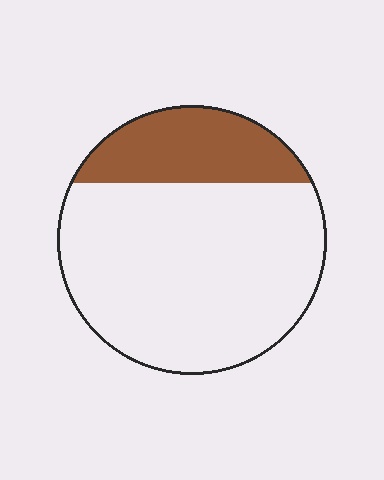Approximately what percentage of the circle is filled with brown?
Approximately 25%.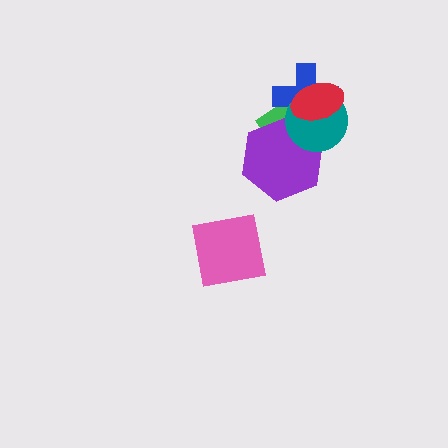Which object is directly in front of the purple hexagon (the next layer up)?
The blue cross is directly in front of the purple hexagon.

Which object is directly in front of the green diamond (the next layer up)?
The purple hexagon is directly in front of the green diamond.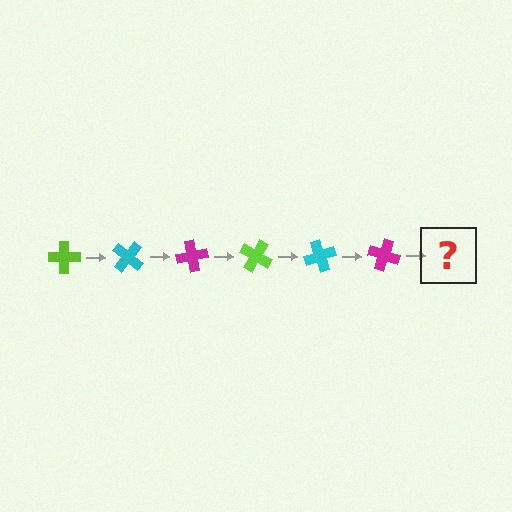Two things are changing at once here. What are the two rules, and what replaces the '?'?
The two rules are that it rotates 40 degrees each step and the color cycles through lime, cyan, and magenta. The '?' should be a lime cross, rotated 240 degrees from the start.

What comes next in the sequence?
The next element should be a lime cross, rotated 240 degrees from the start.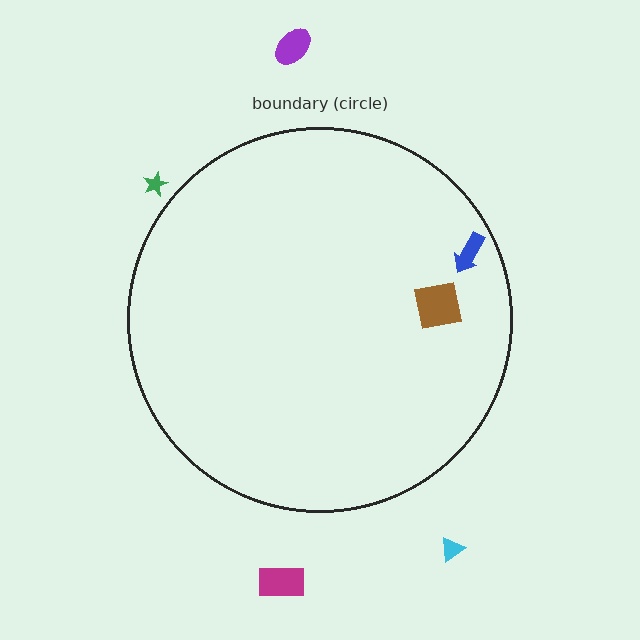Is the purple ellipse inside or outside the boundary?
Outside.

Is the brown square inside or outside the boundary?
Inside.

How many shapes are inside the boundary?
2 inside, 4 outside.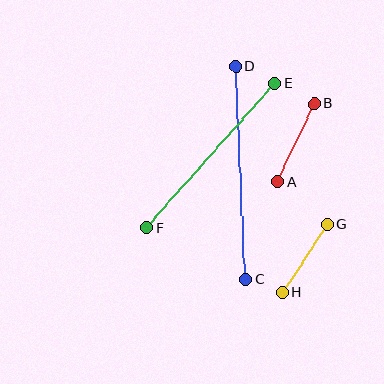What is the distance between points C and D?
The distance is approximately 213 pixels.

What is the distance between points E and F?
The distance is approximately 193 pixels.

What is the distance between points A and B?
The distance is approximately 86 pixels.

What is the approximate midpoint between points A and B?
The midpoint is at approximately (296, 143) pixels.